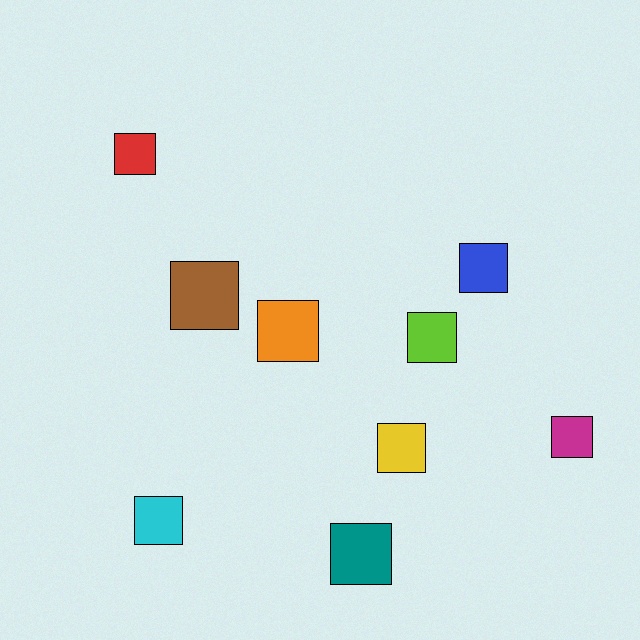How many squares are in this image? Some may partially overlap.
There are 9 squares.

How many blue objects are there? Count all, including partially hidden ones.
There is 1 blue object.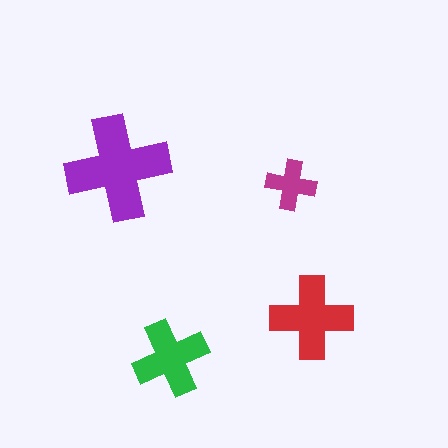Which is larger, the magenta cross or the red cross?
The red one.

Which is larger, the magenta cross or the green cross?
The green one.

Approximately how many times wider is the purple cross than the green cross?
About 1.5 times wider.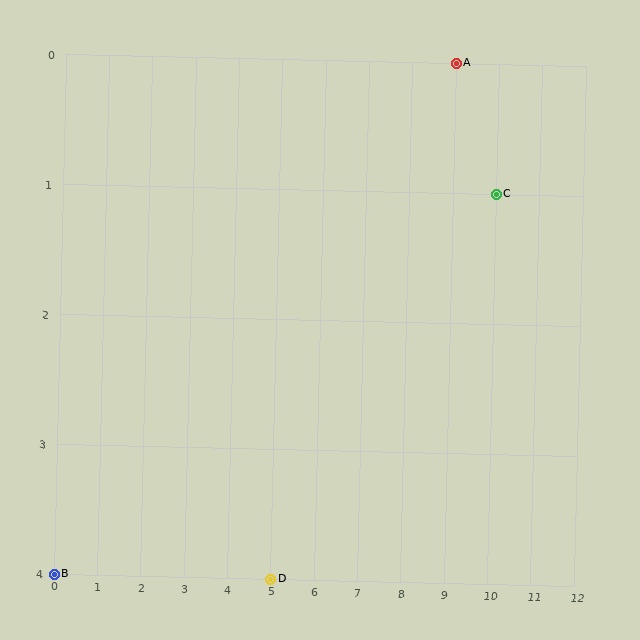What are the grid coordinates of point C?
Point C is at grid coordinates (10, 1).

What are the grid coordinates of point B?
Point B is at grid coordinates (0, 4).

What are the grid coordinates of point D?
Point D is at grid coordinates (5, 4).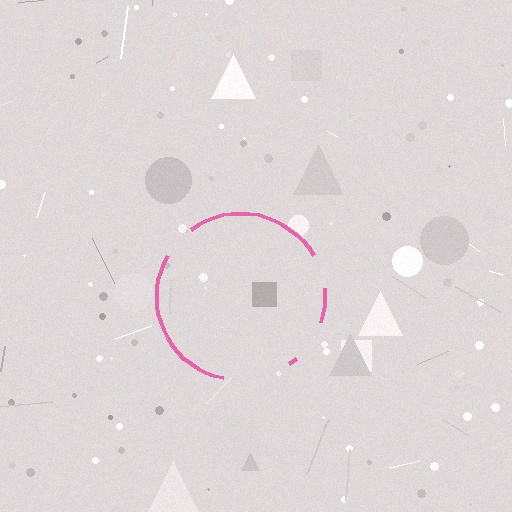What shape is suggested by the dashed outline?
The dashed outline suggests a circle.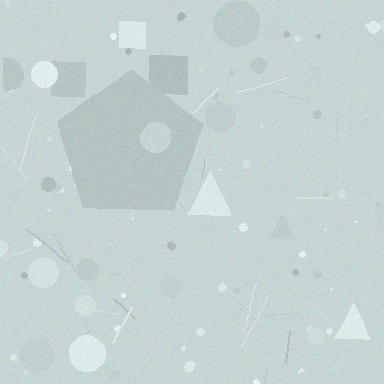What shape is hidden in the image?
A pentagon is hidden in the image.